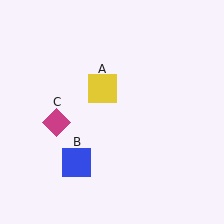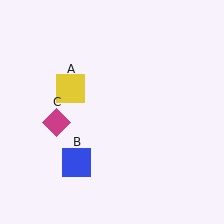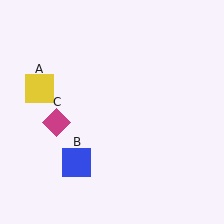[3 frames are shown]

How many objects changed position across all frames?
1 object changed position: yellow square (object A).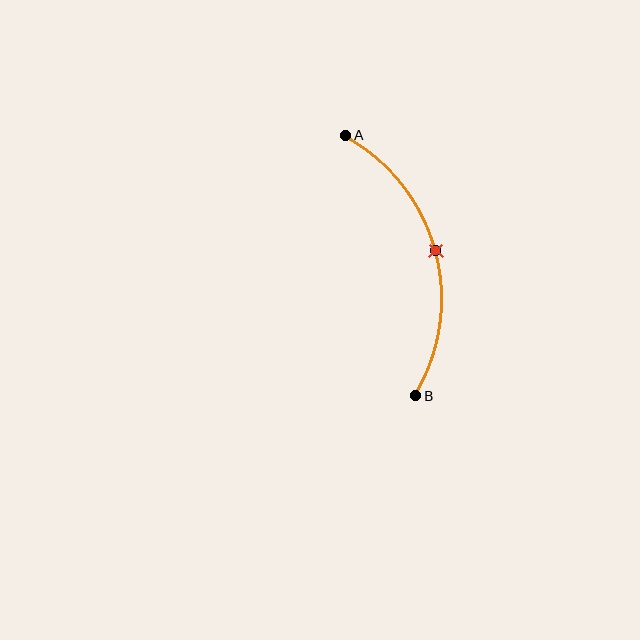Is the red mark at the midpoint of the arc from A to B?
Yes. The red mark lies on the arc at equal arc-length from both A and B — it is the arc midpoint.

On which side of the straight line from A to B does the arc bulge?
The arc bulges to the right of the straight line connecting A and B.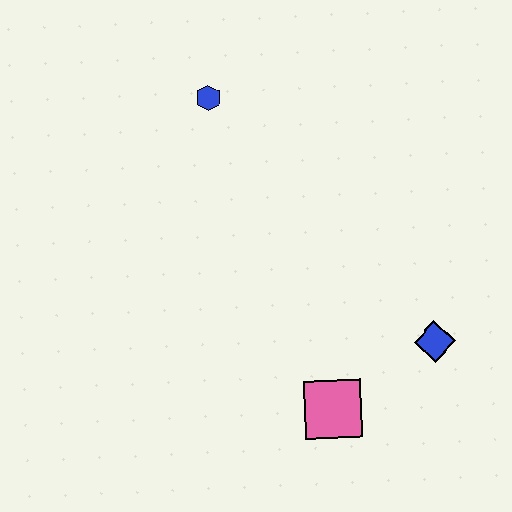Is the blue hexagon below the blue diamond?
No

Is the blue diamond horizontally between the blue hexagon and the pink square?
No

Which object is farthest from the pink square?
The blue hexagon is farthest from the pink square.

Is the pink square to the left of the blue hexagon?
No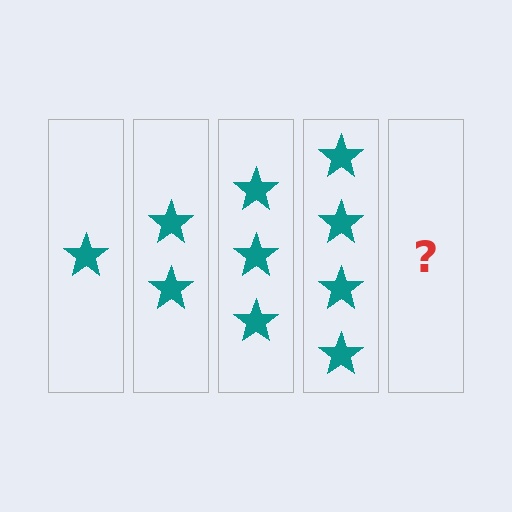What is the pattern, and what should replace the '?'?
The pattern is that each step adds one more star. The '?' should be 5 stars.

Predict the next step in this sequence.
The next step is 5 stars.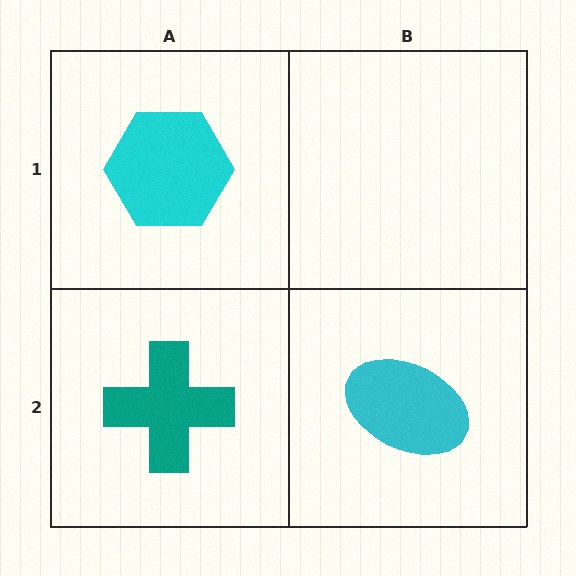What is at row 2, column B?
A cyan ellipse.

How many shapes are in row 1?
1 shape.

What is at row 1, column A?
A cyan hexagon.